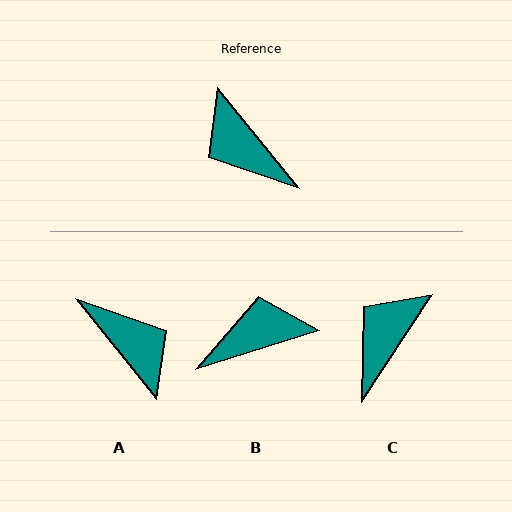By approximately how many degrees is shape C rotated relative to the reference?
Approximately 72 degrees clockwise.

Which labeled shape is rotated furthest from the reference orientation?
A, about 179 degrees away.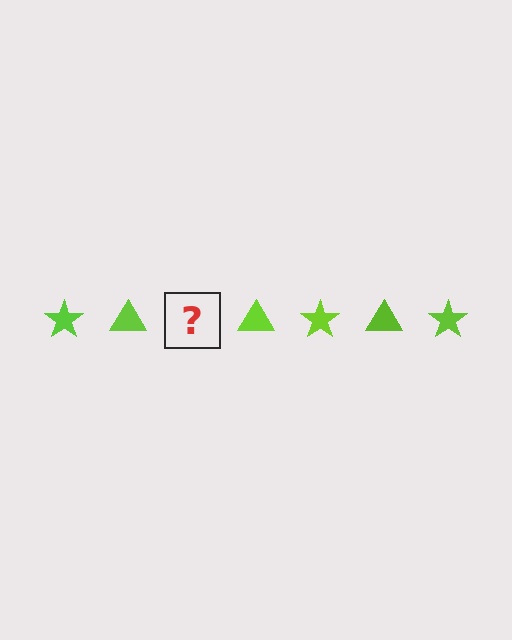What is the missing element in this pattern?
The missing element is a lime star.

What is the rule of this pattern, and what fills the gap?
The rule is that the pattern cycles through star, triangle shapes in lime. The gap should be filled with a lime star.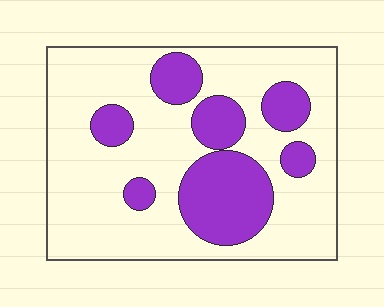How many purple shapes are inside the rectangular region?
7.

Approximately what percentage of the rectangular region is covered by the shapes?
Approximately 25%.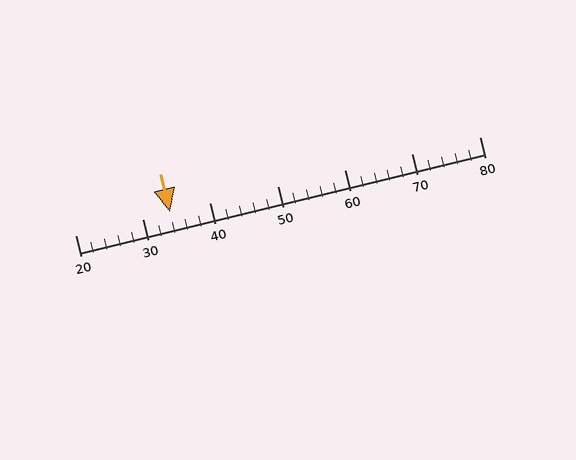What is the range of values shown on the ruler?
The ruler shows values from 20 to 80.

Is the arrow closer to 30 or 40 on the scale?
The arrow is closer to 30.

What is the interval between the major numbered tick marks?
The major tick marks are spaced 10 units apart.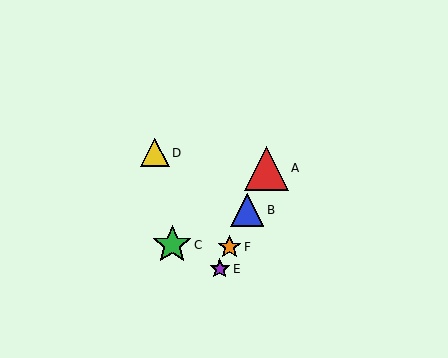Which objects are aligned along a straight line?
Objects A, B, E, F are aligned along a straight line.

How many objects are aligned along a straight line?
4 objects (A, B, E, F) are aligned along a straight line.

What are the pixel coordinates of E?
Object E is at (220, 269).